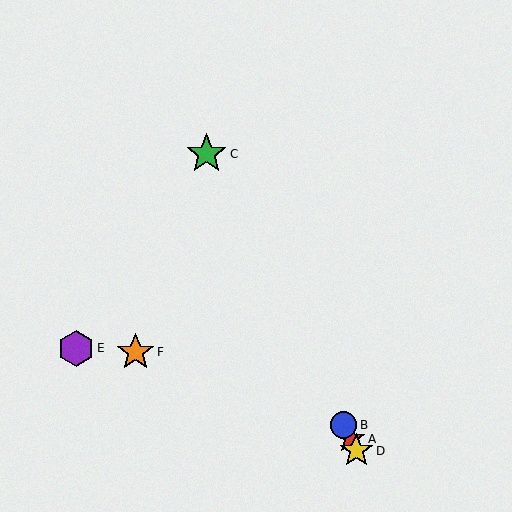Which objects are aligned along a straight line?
Objects A, B, C, D are aligned along a straight line.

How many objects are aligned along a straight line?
4 objects (A, B, C, D) are aligned along a straight line.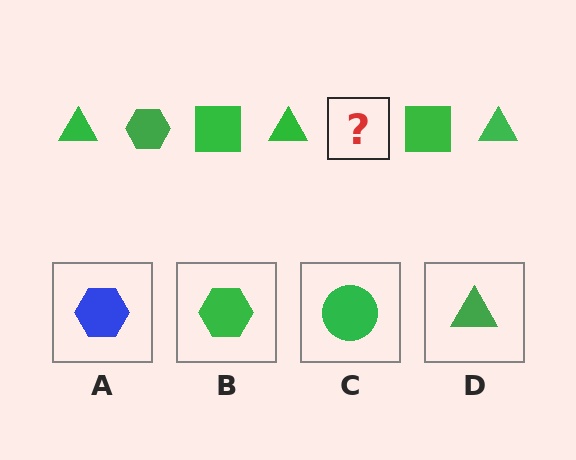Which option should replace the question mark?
Option B.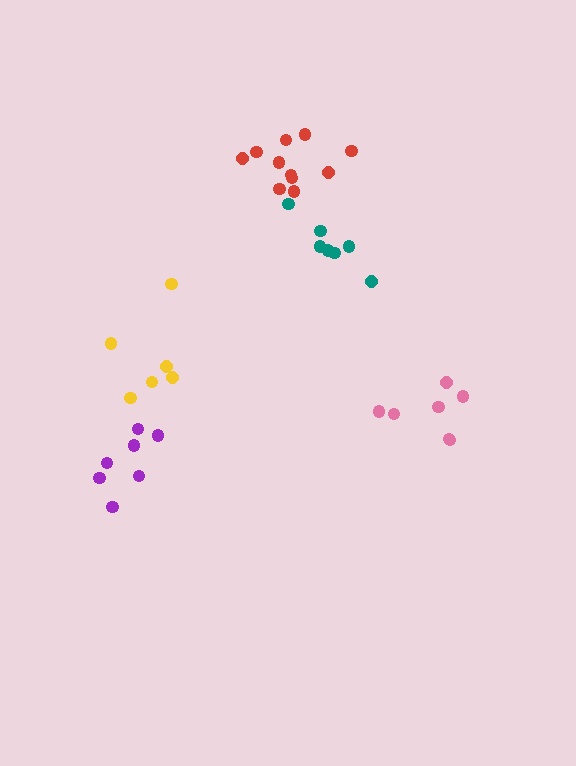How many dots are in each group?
Group 1: 7 dots, Group 2: 7 dots, Group 3: 7 dots, Group 4: 11 dots, Group 5: 6 dots (38 total).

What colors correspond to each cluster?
The clusters are colored: purple, teal, pink, red, yellow.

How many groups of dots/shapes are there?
There are 5 groups.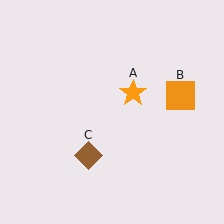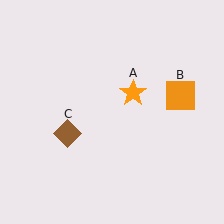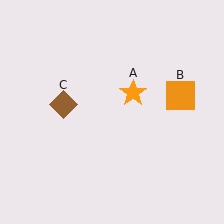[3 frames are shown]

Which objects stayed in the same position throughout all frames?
Orange star (object A) and orange square (object B) remained stationary.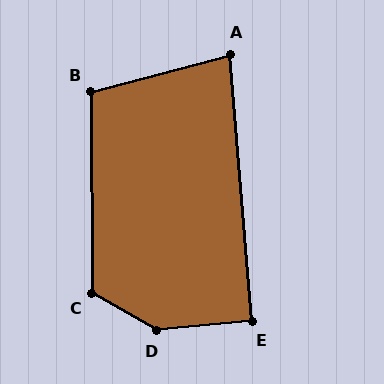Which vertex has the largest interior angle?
D, at approximately 145 degrees.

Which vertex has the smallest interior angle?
A, at approximately 80 degrees.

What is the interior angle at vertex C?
Approximately 120 degrees (obtuse).